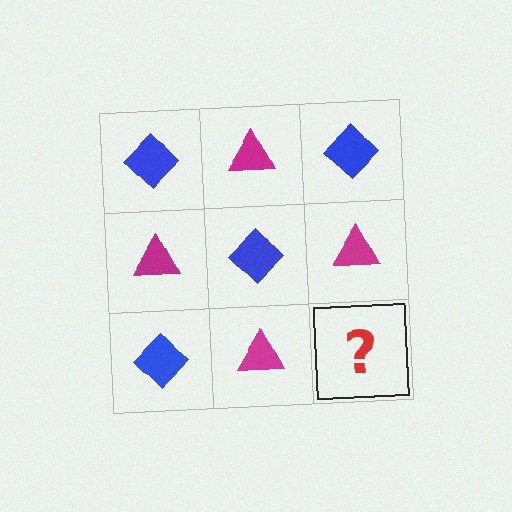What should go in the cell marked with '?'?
The missing cell should contain a blue diamond.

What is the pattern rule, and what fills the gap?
The rule is that it alternates blue diamond and magenta triangle in a checkerboard pattern. The gap should be filled with a blue diamond.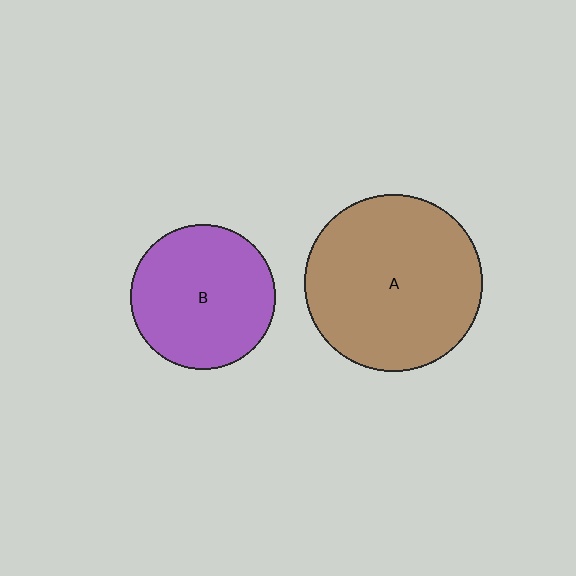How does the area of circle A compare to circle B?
Approximately 1.5 times.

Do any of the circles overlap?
No, none of the circles overlap.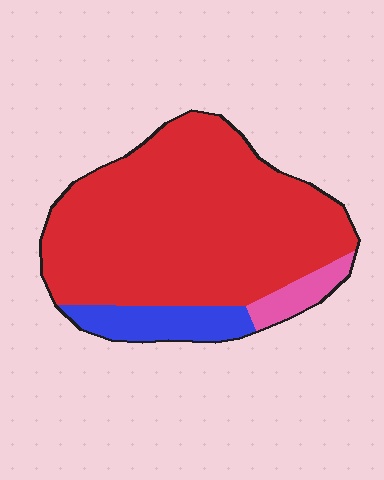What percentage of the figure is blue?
Blue takes up about one eighth (1/8) of the figure.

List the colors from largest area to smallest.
From largest to smallest: red, blue, pink.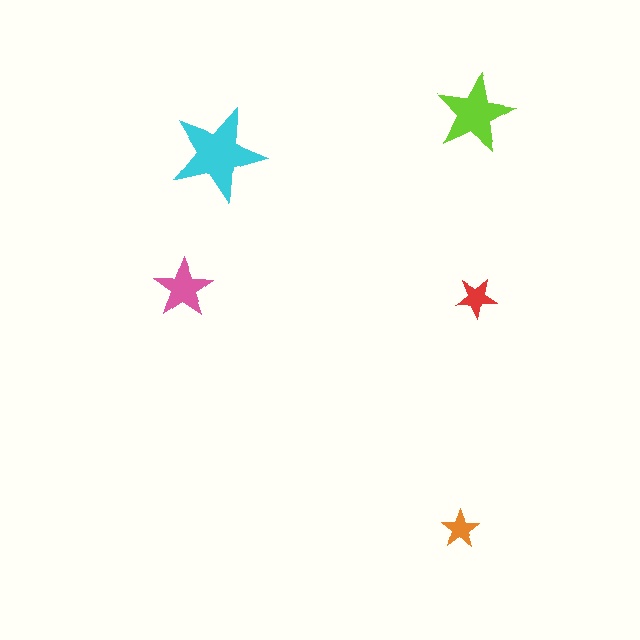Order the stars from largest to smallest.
the cyan one, the lime one, the pink one, the red one, the orange one.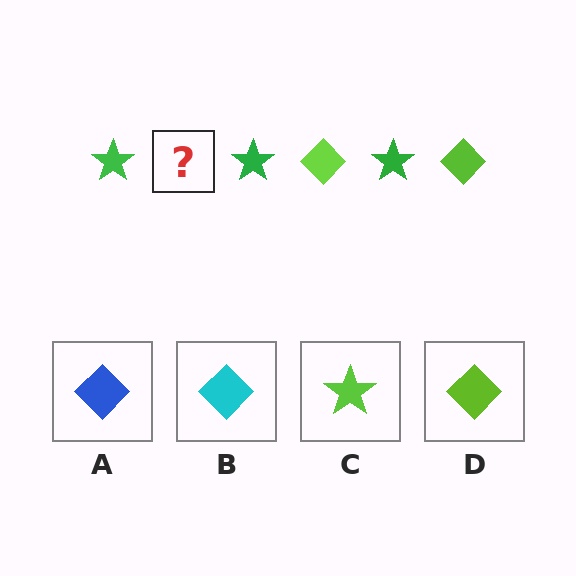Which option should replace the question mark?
Option D.